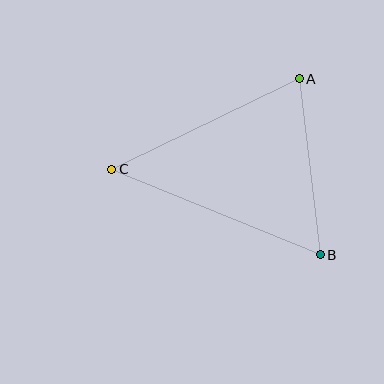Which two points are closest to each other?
Points A and B are closest to each other.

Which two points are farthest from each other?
Points B and C are farthest from each other.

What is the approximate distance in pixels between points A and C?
The distance between A and C is approximately 208 pixels.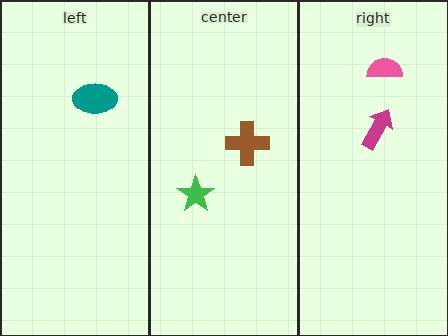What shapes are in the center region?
The green star, the brown cross.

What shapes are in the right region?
The pink semicircle, the magenta arrow.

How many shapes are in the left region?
1.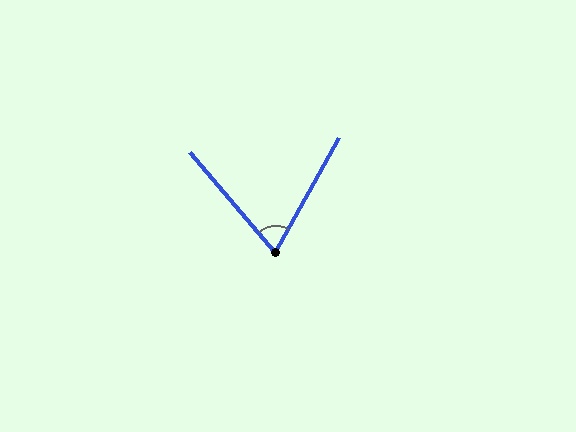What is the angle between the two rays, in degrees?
Approximately 69 degrees.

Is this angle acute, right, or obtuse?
It is acute.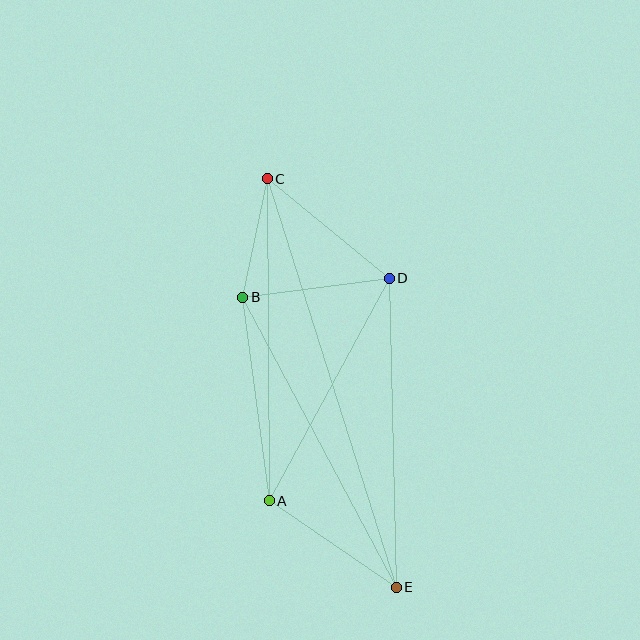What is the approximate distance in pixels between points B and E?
The distance between B and E is approximately 328 pixels.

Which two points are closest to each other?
Points B and C are closest to each other.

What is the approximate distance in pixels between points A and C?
The distance between A and C is approximately 322 pixels.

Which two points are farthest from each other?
Points C and E are farthest from each other.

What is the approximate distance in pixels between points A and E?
The distance between A and E is approximately 154 pixels.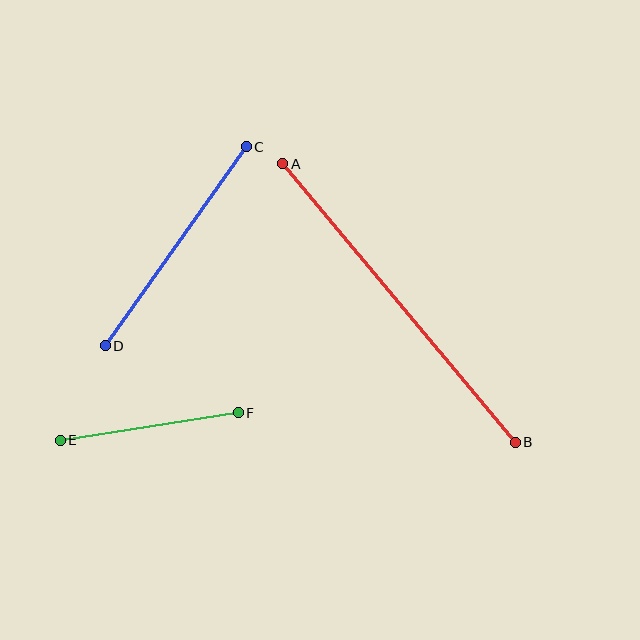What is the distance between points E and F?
The distance is approximately 180 pixels.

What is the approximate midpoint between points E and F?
The midpoint is at approximately (149, 427) pixels.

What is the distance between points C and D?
The distance is approximately 244 pixels.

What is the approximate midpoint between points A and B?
The midpoint is at approximately (399, 303) pixels.